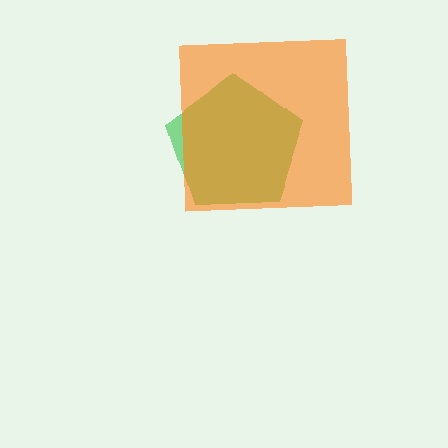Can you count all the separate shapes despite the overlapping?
Yes, there are 2 separate shapes.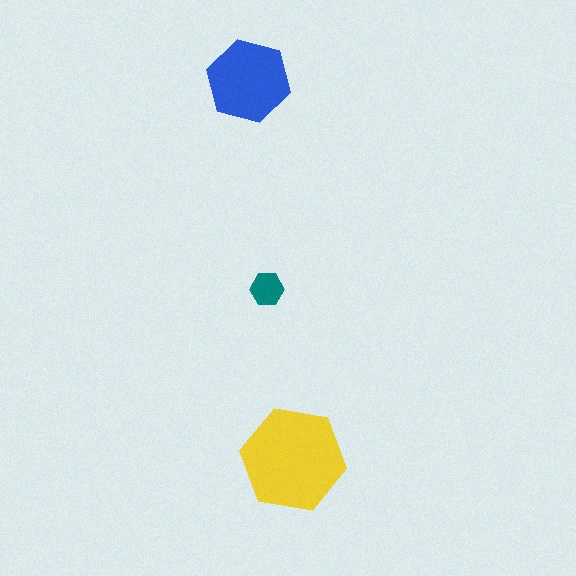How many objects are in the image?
There are 3 objects in the image.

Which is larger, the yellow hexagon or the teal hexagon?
The yellow one.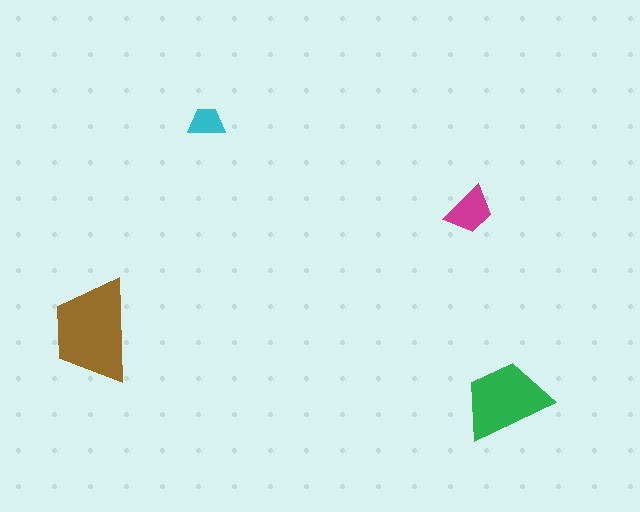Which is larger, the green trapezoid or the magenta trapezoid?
The green one.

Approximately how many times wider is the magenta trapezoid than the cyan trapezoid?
About 1.5 times wider.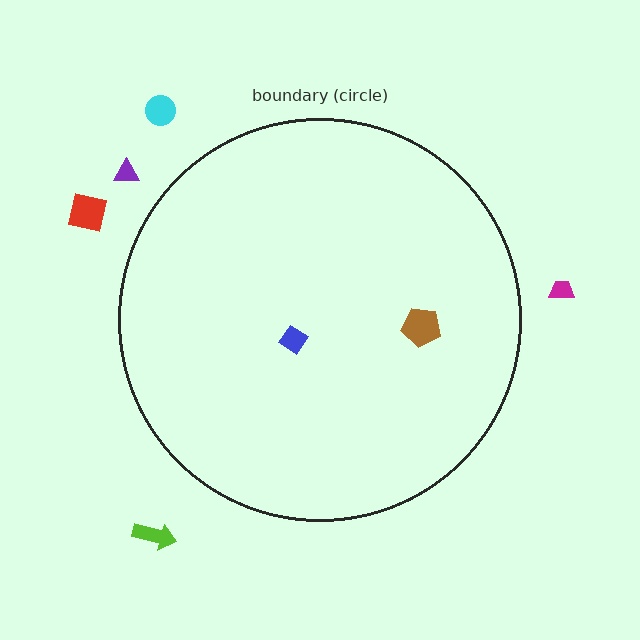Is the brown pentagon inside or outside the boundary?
Inside.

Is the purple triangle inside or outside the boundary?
Outside.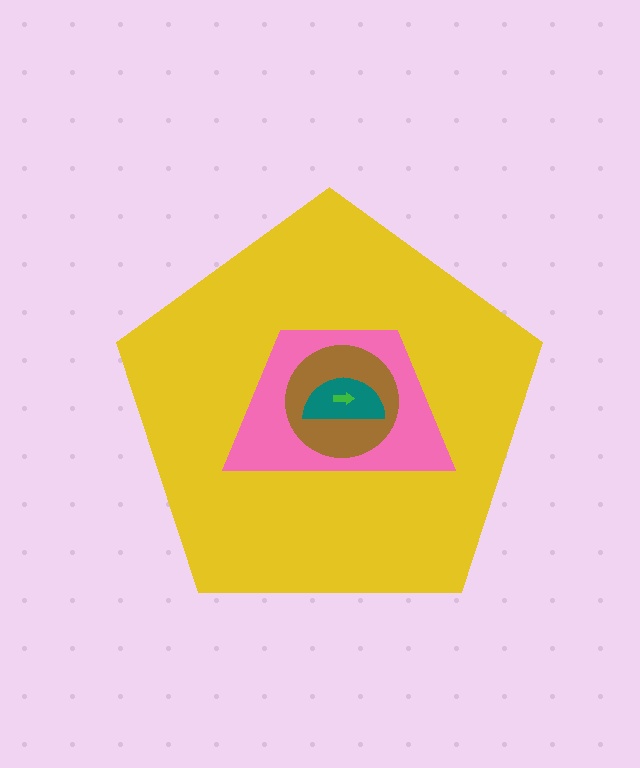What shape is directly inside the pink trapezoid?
The brown circle.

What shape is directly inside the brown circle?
The teal semicircle.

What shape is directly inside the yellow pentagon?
The pink trapezoid.